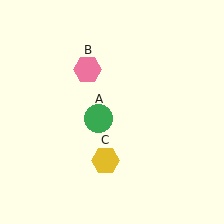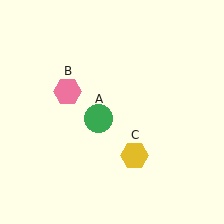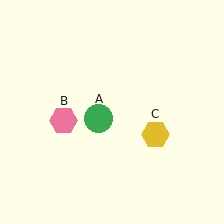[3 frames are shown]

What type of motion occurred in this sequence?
The pink hexagon (object B), yellow hexagon (object C) rotated counterclockwise around the center of the scene.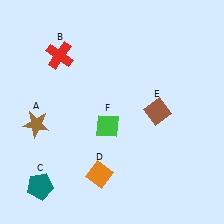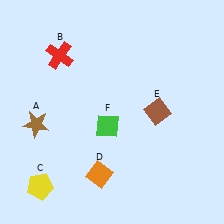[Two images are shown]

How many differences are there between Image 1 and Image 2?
There is 1 difference between the two images.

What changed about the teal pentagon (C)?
In Image 1, C is teal. In Image 2, it changed to yellow.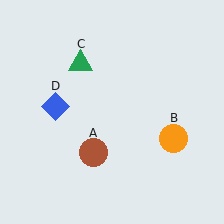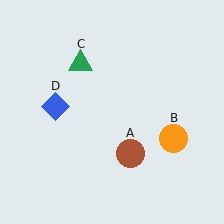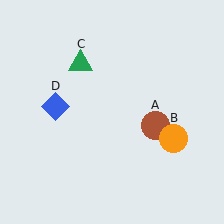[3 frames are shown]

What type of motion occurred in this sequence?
The brown circle (object A) rotated counterclockwise around the center of the scene.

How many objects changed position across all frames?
1 object changed position: brown circle (object A).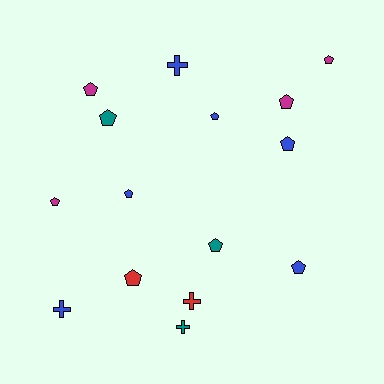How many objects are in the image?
There are 15 objects.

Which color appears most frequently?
Blue, with 6 objects.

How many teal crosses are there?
There is 1 teal cross.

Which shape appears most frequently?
Pentagon, with 11 objects.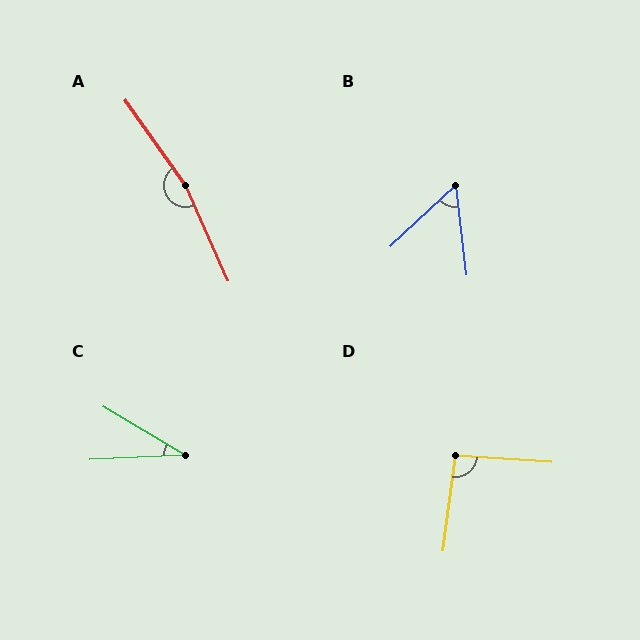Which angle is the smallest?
C, at approximately 33 degrees.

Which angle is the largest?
A, at approximately 168 degrees.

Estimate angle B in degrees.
Approximately 53 degrees.